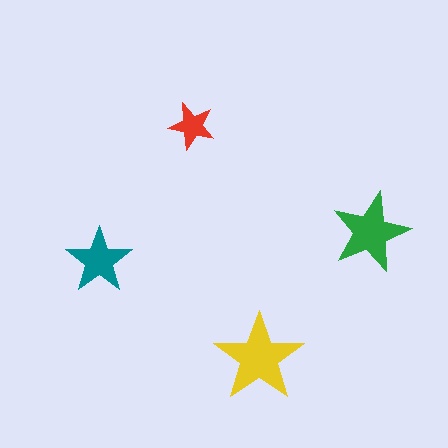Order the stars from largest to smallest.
the yellow one, the green one, the teal one, the red one.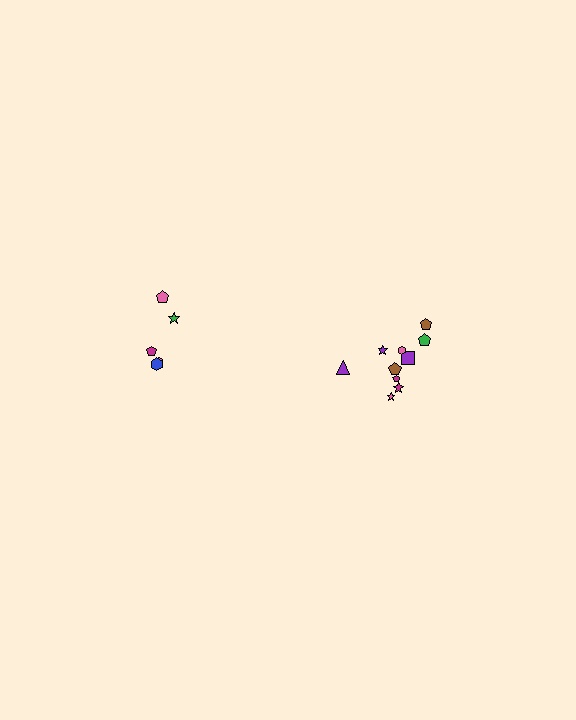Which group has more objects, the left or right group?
The right group.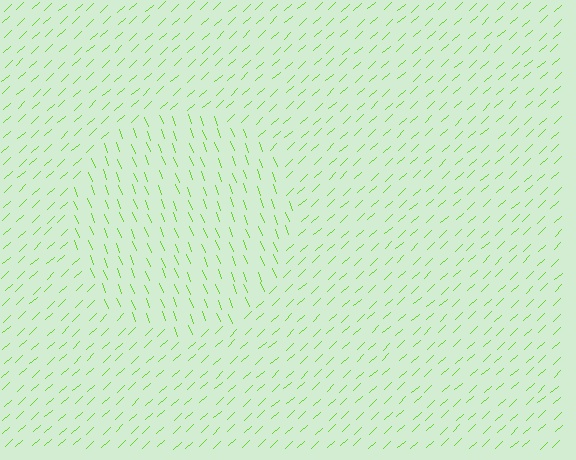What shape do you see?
I see a circle.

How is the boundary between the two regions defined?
The boundary is defined purely by a change in line orientation (approximately 68 degrees difference). All lines are the same color and thickness.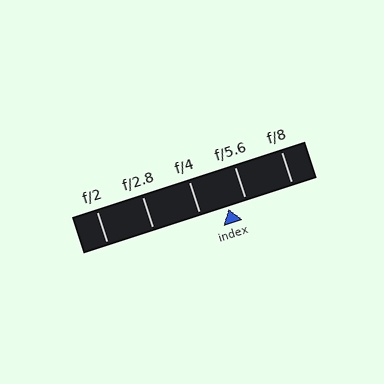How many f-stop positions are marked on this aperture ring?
There are 5 f-stop positions marked.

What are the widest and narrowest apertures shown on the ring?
The widest aperture shown is f/2 and the narrowest is f/8.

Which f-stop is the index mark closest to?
The index mark is closest to f/5.6.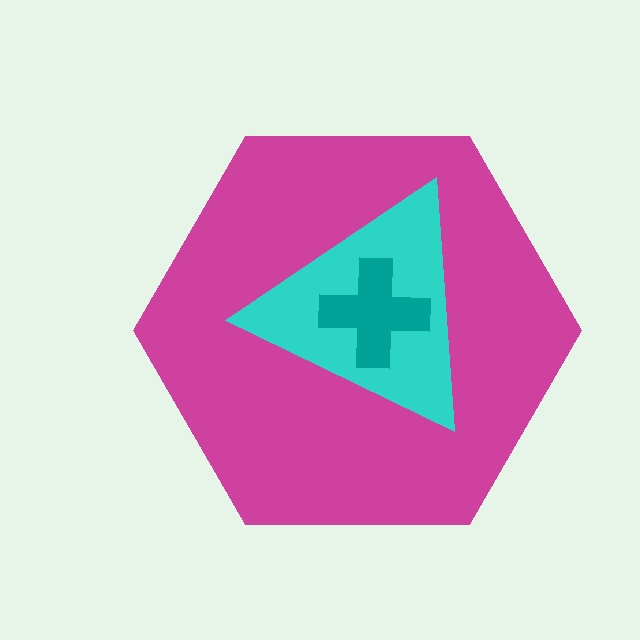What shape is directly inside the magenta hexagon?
The cyan triangle.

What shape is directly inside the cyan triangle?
The teal cross.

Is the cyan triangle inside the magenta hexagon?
Yes.